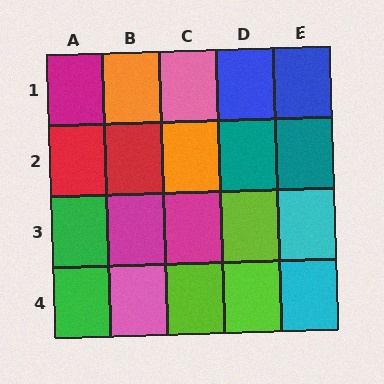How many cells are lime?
3 cells are lime.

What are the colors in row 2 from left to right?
Red, red, orange, teal, teal.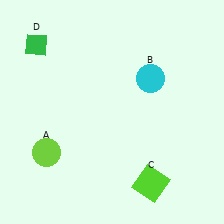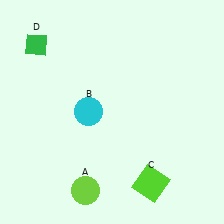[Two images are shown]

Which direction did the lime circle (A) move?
The lime circle (A) moved right.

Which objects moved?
The objects that moved are: the lime circle (A), the cyan circle (B).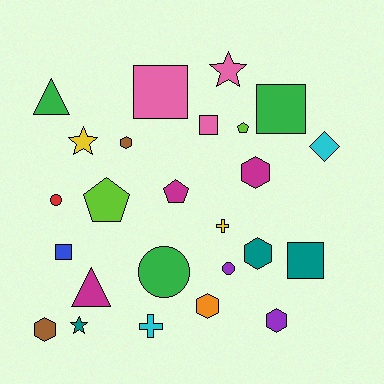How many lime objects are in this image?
There are 2 lime objects.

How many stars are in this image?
There are 3 stars.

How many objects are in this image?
There are 25 objects.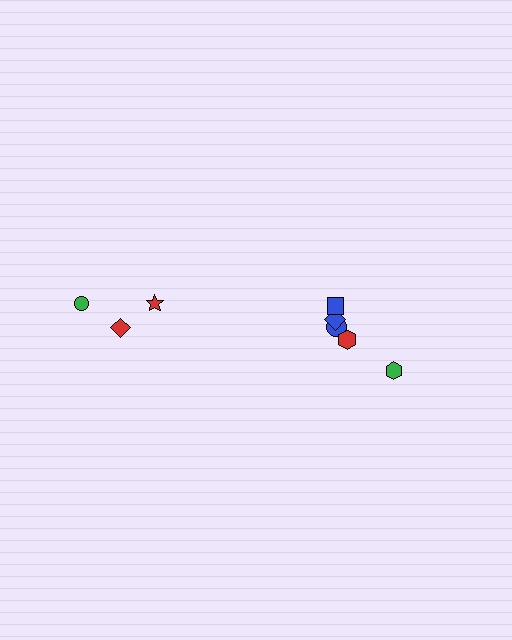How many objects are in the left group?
There are 3 objects.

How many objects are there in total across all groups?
There are 8 objects.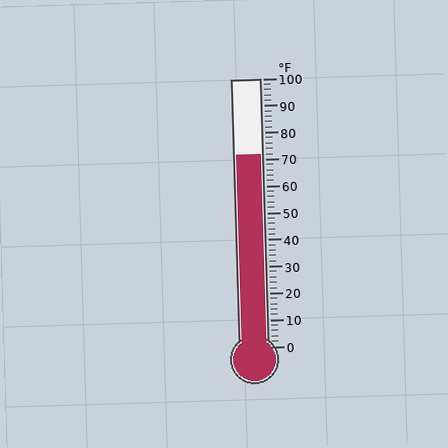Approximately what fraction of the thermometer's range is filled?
The thermometer is filled to approximately 70% of its range.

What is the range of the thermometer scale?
The thermometer scale ranges from 0°F to 100°F.